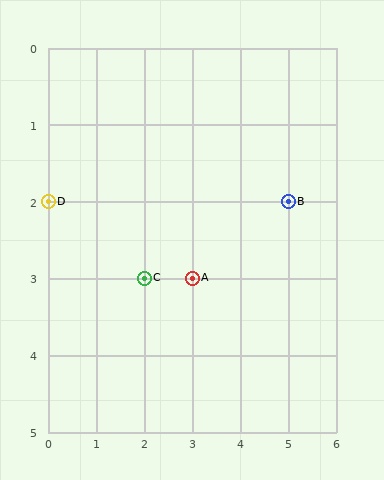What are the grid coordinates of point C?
Point C is at grid coordinates (2, 3).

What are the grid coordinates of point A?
Point A is at grid coordinates (3, 3).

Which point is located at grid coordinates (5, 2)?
Point B is at (5, 2).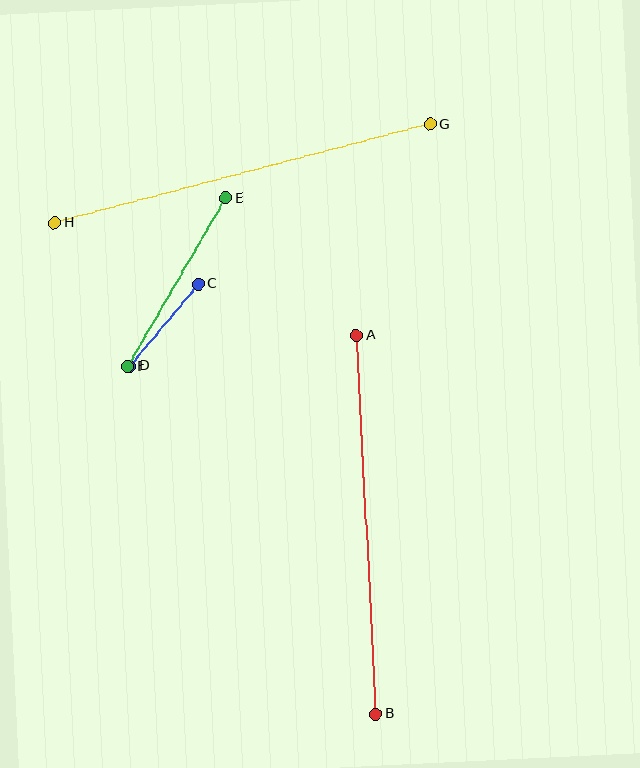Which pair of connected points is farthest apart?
Points G and H are farthest apart.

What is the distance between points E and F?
The distance is approximately 195 pixels.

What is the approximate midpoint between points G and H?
The midpoint is at approximately (243, 173) pixels.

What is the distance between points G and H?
The distance is approximately 388 pixels.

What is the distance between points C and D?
The distance is approximately 107 pixels.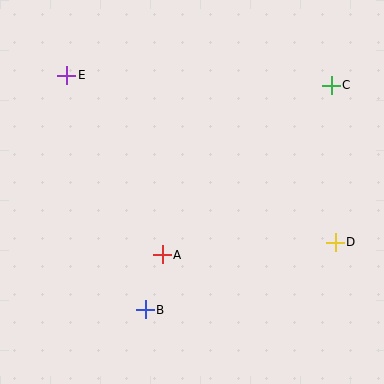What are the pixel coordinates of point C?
Point C is at (331, 85).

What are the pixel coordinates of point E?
Point E is at (67, 75).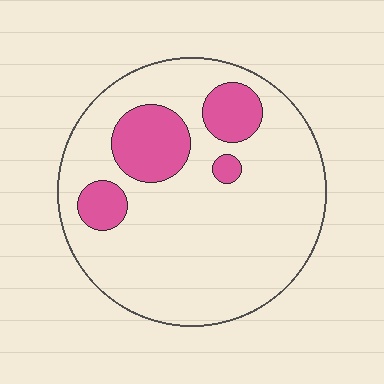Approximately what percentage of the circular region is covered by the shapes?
Approximately 20%.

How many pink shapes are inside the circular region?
4.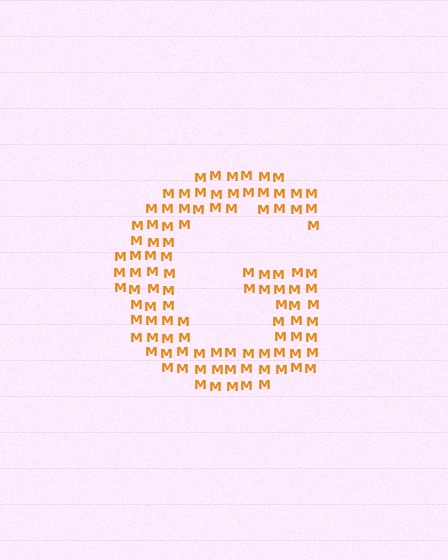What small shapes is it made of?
It is made of small letter M's.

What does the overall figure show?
The overall figure shows the letter G.